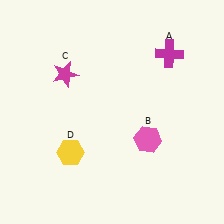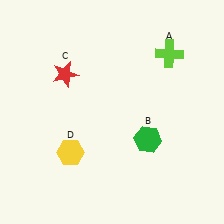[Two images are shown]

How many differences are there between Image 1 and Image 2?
There are 3 differences between the two images.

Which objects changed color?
A changed from magenta to lime. B changed from pink to green. C changed from magenta to red.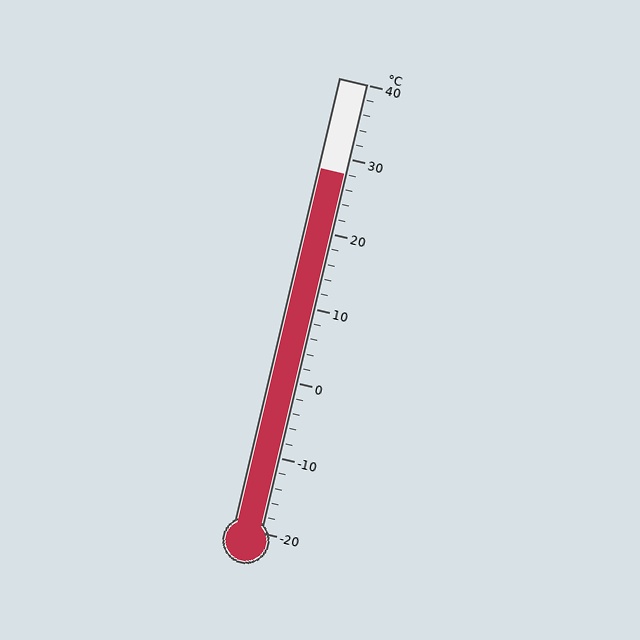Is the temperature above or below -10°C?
The temperature is above -10°C.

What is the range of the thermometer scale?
The thermometer scale ranges from -20°C to 40°C.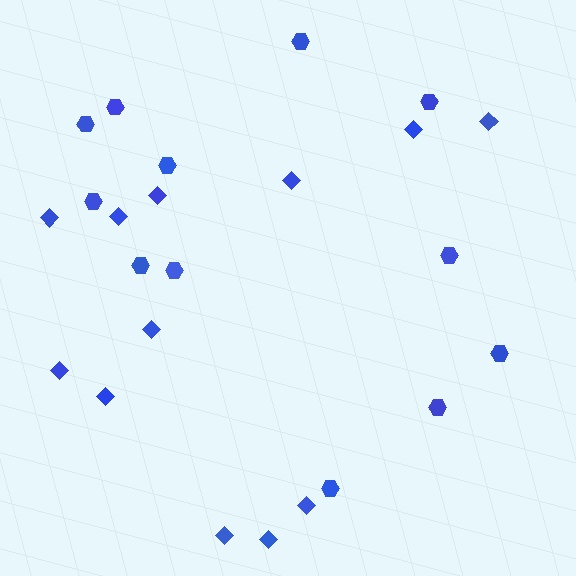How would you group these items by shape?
There are 2 groups: one group of diamonds (12) and one group of hexagons (12).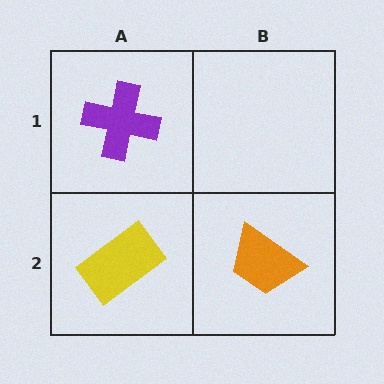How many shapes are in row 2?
2 shapes.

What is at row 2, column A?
A yellow rectangle.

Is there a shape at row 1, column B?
No, that cell is empty.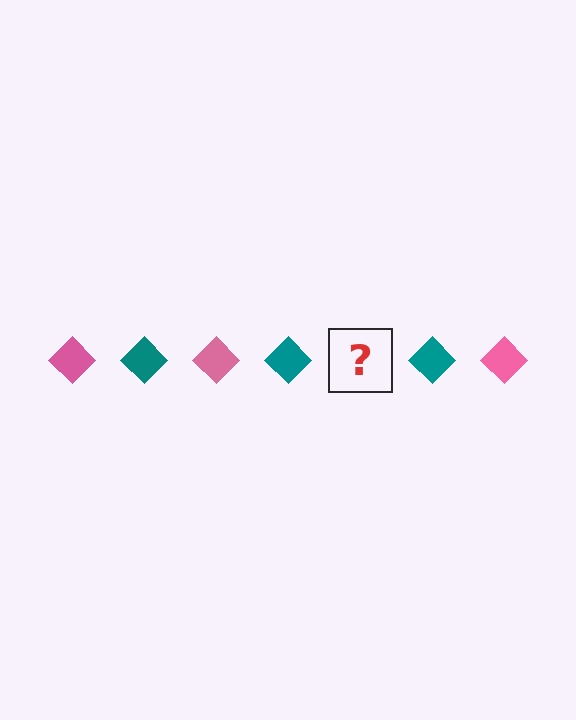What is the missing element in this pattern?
The missing element is a pink diamond.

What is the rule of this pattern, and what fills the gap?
The rule is that the pattern cycles through pink, teal diamonds. The gap should be filled with a pink diamond.